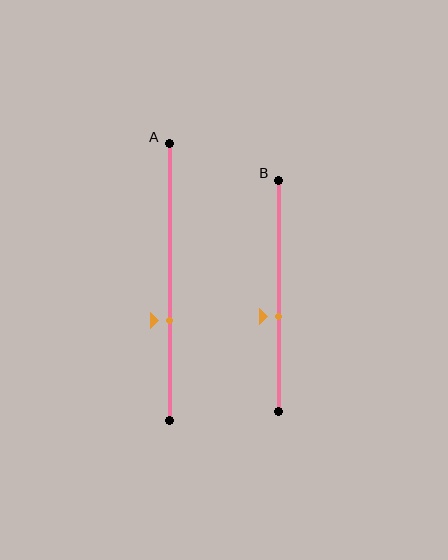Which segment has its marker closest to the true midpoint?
Segment B has its marker closest to the true midpoint.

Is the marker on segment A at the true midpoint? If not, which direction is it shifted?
No, the marker on segment A is shifted downward by about 14% of the segment length.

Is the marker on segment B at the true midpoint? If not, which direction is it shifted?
No, the marker on segment B is shifted downward by about 9% of the segment length.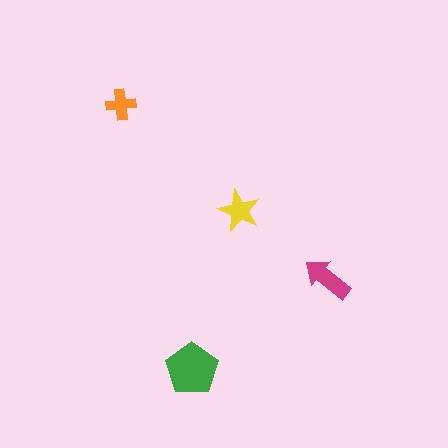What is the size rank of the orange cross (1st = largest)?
4th.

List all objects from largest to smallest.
The green pentagon, the magenta arrow, the yellow star, the orange cross.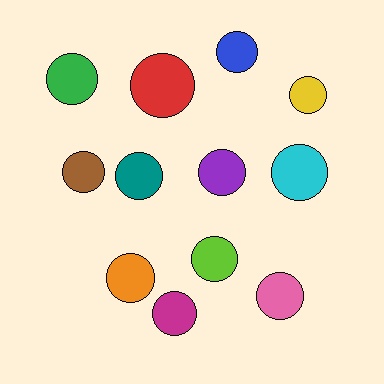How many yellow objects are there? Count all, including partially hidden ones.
There is 1 yellow object.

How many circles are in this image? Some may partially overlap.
There are 12 circles.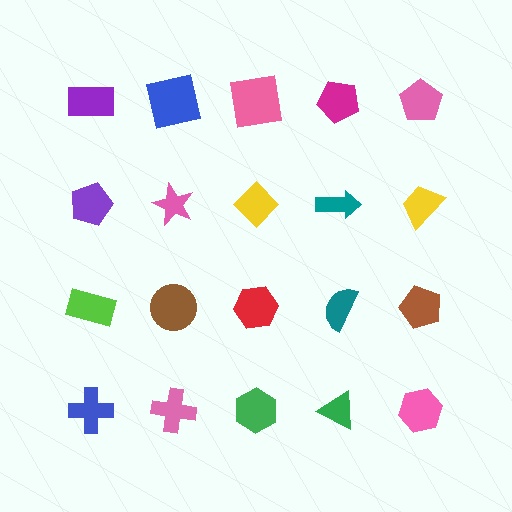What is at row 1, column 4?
A magenta pentagon.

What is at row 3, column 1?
A lime rectangle.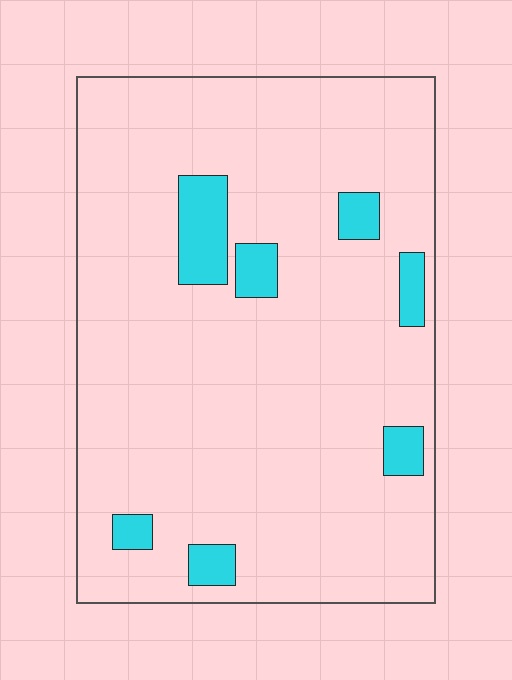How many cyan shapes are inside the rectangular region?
7.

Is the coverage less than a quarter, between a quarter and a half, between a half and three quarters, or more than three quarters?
Less than a quarter.